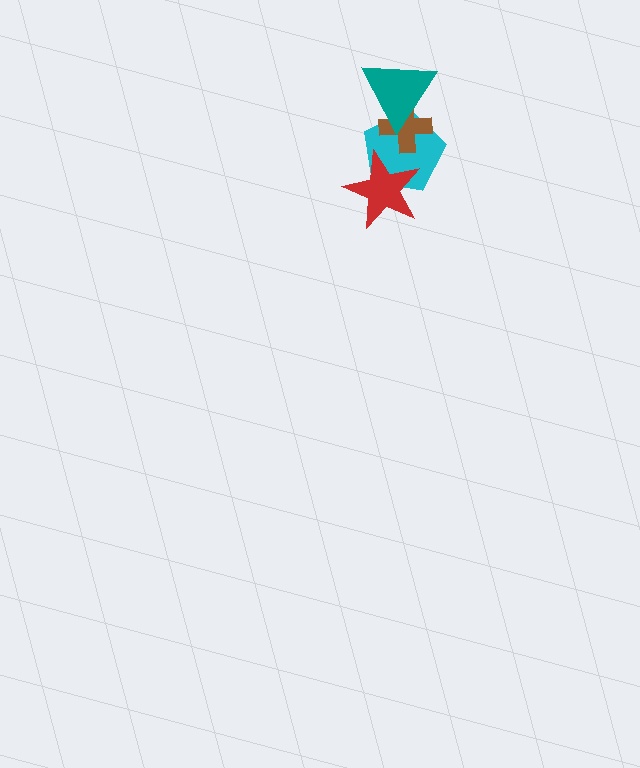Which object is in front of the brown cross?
The teal triangle is in front of the brown cross.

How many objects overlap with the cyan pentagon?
3 objects overlap with the cyan pentagon.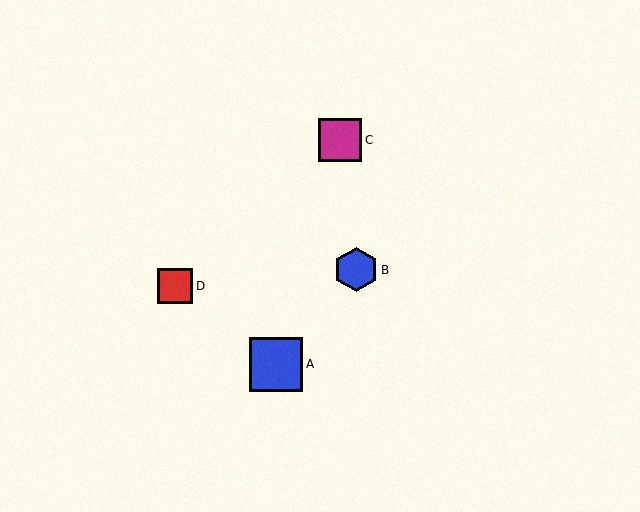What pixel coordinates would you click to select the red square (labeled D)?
Click at (175, 286) to select the red square D.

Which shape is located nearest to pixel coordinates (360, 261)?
The blue hexagon (labeled B) at (356, 270) is nearest to that location.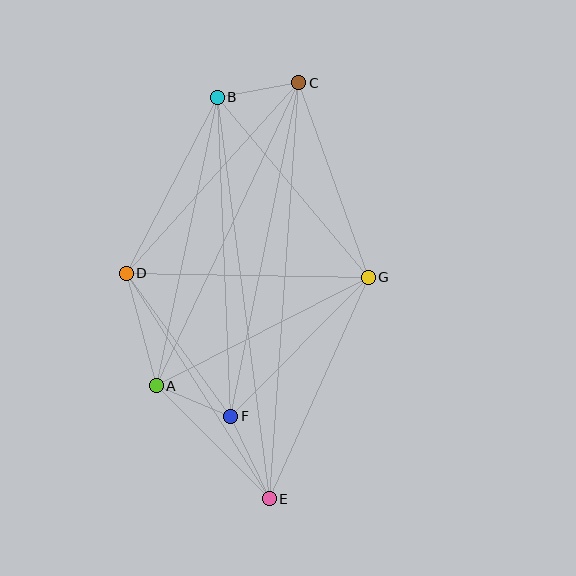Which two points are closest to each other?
Points A and F are closest to each other.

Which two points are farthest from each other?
Points C and E are farthest from each other.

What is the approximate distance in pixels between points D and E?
The distance between D and E is approximately 267 pixels.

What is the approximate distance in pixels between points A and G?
The distance between A and G is approximately 238 pixels.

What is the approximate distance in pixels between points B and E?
The distance between B and E is approximately 405 pixels.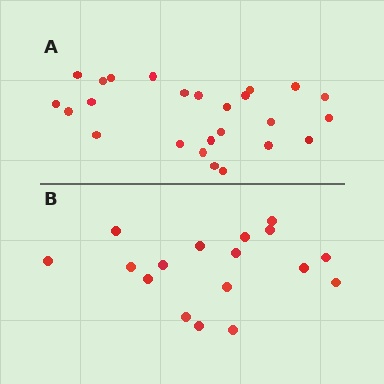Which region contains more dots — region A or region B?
Region A (the top region) has more dots.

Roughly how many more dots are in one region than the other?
Region A has roughly 8 or so more dots than region B.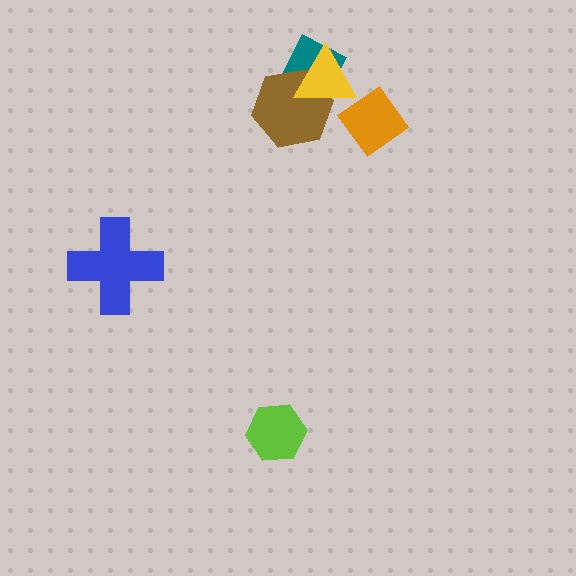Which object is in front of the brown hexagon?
The yellow triangle is in front of the brown hexagon.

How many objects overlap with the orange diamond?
0 objects overlap with the orange diamond.